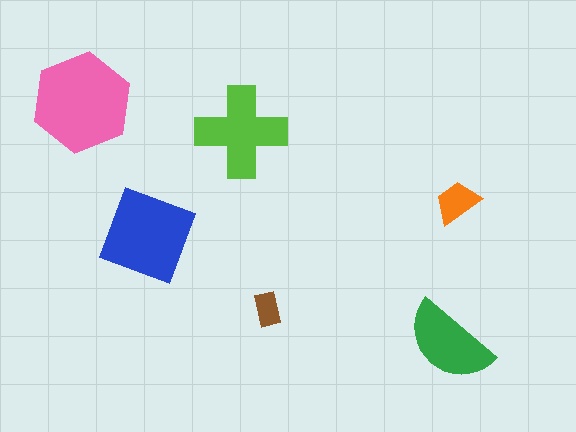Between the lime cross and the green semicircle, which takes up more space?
The lime cross.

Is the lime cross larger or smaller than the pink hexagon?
Smaller.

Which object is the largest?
The pink hexagon.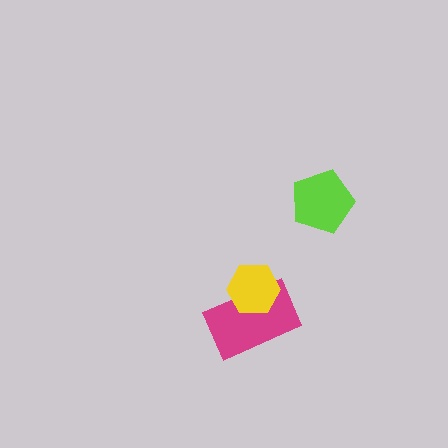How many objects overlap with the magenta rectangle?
1 object overlaps with the magenta rectangle.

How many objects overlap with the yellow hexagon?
1 object overlaps with the yellow hexagon.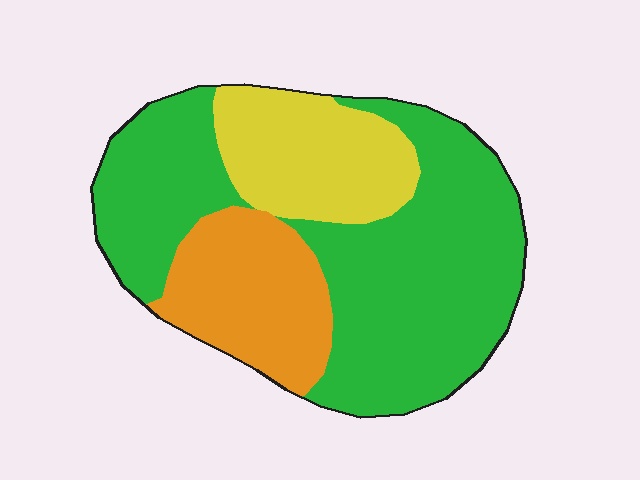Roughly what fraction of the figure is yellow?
Yellow covers 20% of the figure.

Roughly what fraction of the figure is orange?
Orange covers around 20% of the figure.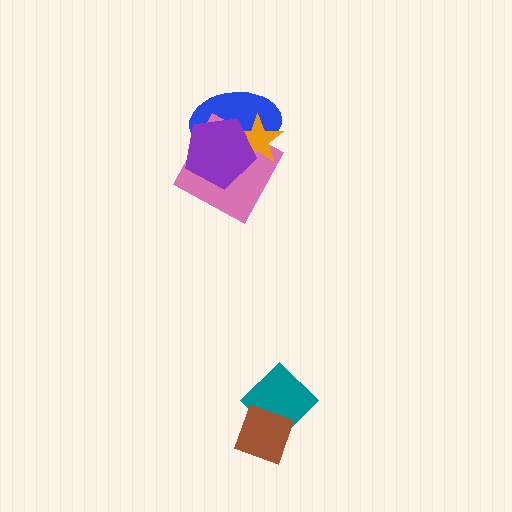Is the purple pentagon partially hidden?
No, no other shape covers it.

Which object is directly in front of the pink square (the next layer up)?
The orange star is directly in front of the pink square.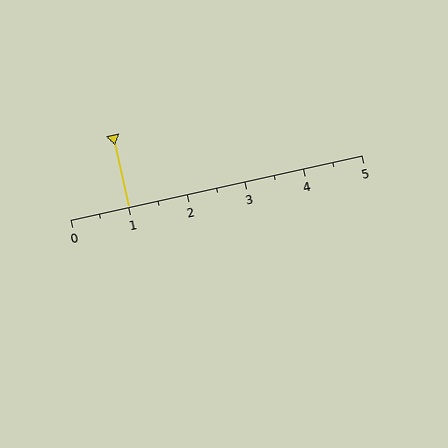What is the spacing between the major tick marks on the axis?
The major ticks are spaced 1 apart.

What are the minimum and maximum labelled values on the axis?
The axis runs from 0 to 5.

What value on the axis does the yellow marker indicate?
The marker indicates approximately 1.